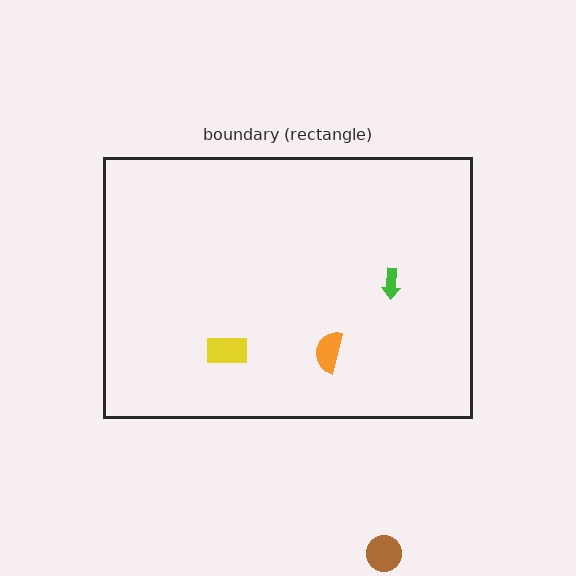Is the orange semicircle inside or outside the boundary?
Inside.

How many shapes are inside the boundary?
3 inside, 1 outside.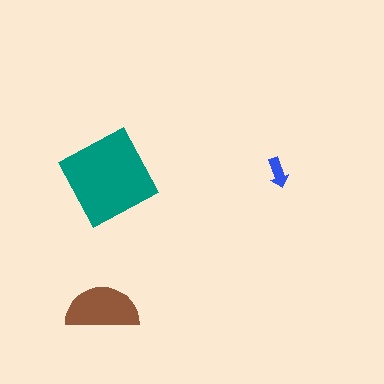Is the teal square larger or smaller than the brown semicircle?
Larger.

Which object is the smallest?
The blue arrow.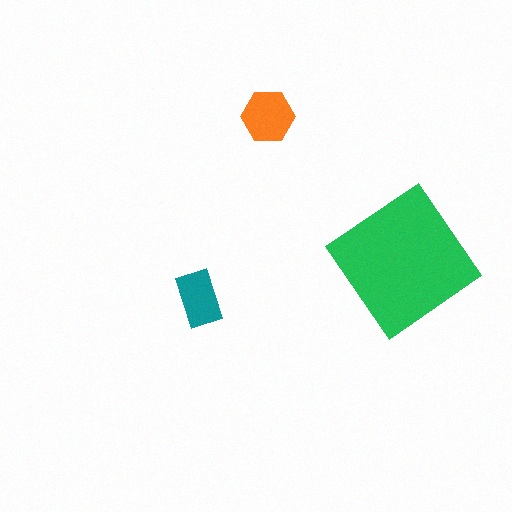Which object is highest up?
The orange hexagon is topmost.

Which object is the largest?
The green diamond.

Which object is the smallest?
The teal rectangle.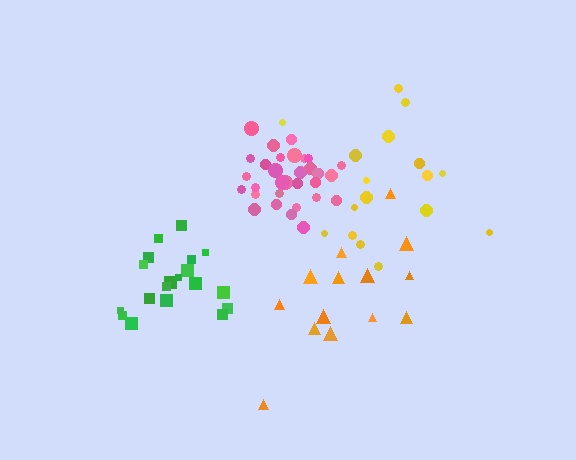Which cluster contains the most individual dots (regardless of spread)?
Pink (32).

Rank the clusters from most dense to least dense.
pink, green, orange, yellow.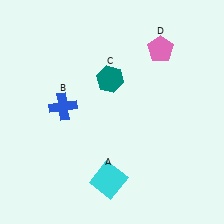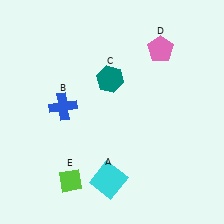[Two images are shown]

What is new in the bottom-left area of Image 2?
A lime diamond (E) was added in the bottom-left area of Image 2.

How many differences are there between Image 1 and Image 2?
There is 1 difference between the two images.